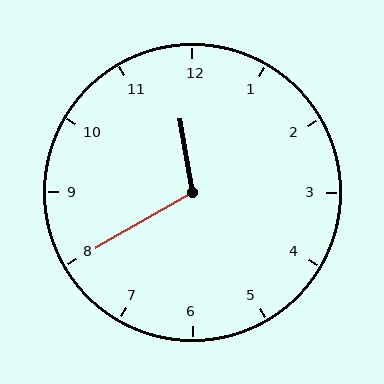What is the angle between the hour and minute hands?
Approximately 110 degrees.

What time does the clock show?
11:40.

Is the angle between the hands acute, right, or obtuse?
It is obtuse.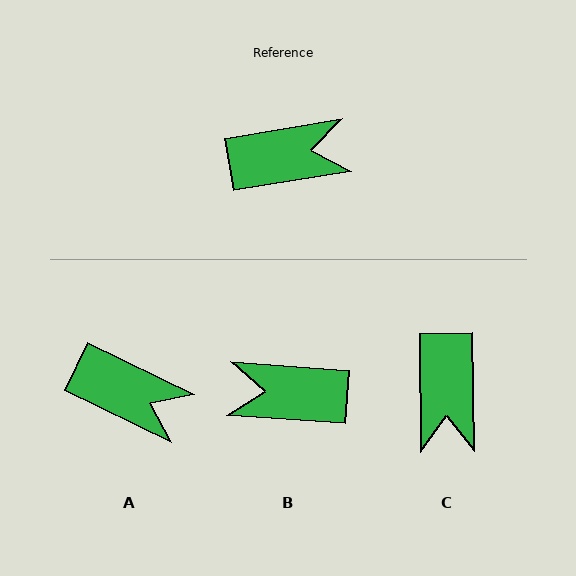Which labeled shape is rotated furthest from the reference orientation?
B, about 166 degrees away.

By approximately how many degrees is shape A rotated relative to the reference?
Approximately 35 degrees clockwise.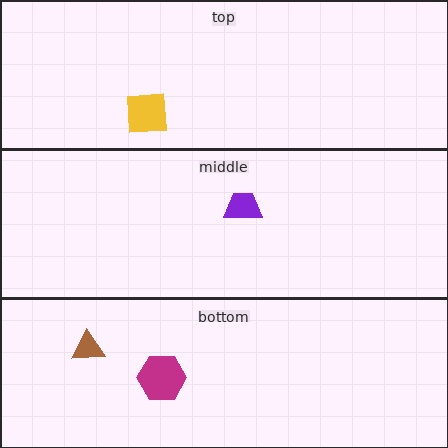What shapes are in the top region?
The yellow square.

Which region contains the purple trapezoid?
The middle region.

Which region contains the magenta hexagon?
The bottom region.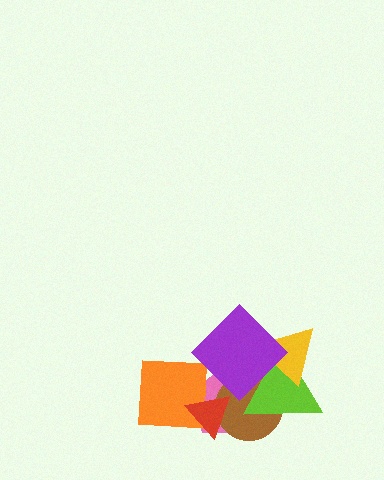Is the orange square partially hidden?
Yes, it is partially covered by another shape.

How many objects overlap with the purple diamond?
5 objects overlap with the purple diamond.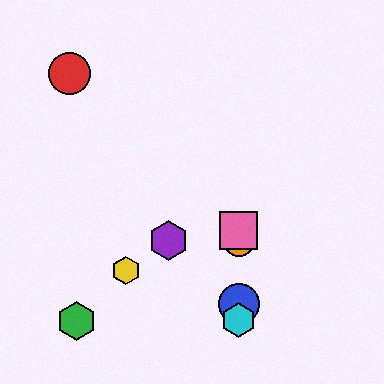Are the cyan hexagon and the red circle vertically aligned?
No, the cyan hexagon is at x≈239 and the red circle is at x≈70.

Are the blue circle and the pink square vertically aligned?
Yes, both are at x≈239.